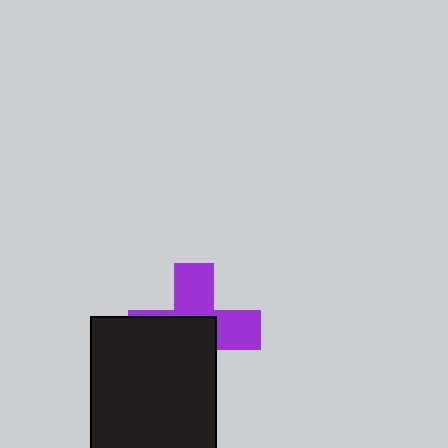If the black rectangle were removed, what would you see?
You would see the complete purple cross.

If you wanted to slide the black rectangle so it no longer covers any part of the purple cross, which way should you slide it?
Slide it toward the lower-left — that is the most direct way to separate the two shapes.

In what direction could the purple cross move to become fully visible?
The purple cross could move toward the upper-right. That would shift it out from behind the black rectangle entirely.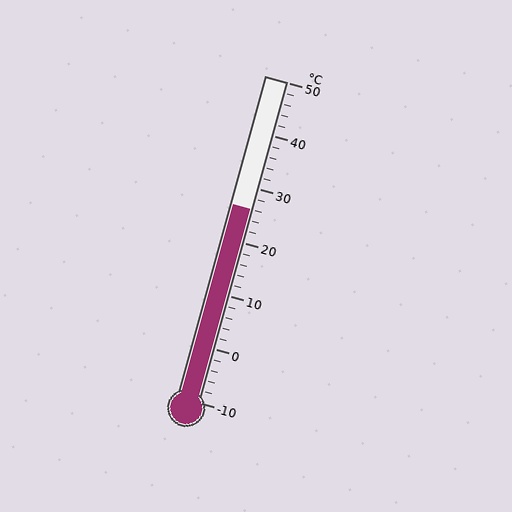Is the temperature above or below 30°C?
The temperature is below 30°C.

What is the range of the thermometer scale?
The thermometer scale ranges from -10°C to 50°C.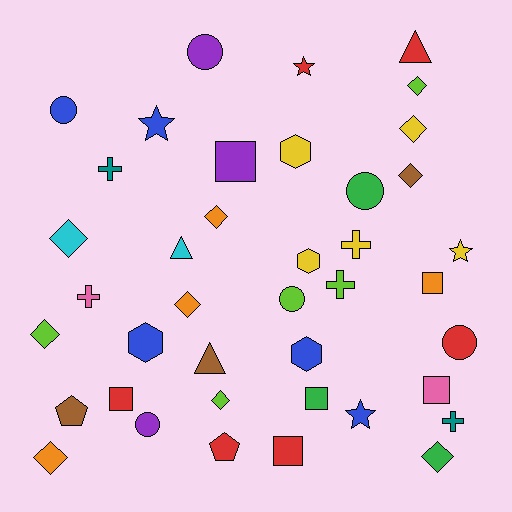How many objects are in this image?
There are 40 objects.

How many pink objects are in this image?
There are 2 pink objects.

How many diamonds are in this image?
There are 10 diamonds.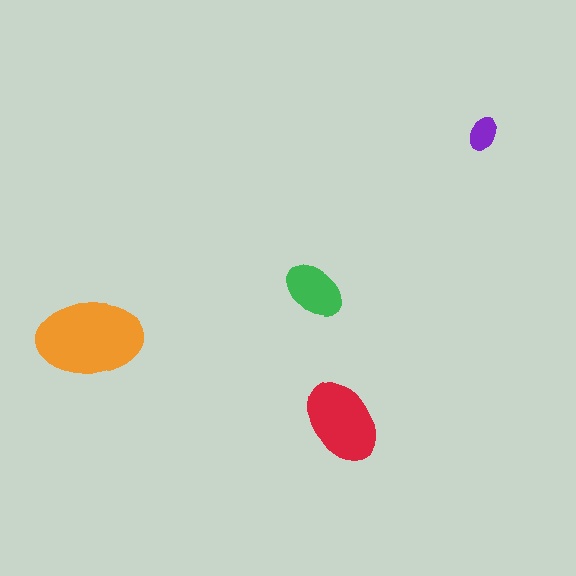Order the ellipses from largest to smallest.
the orange one, the red one, the green one, the purple one.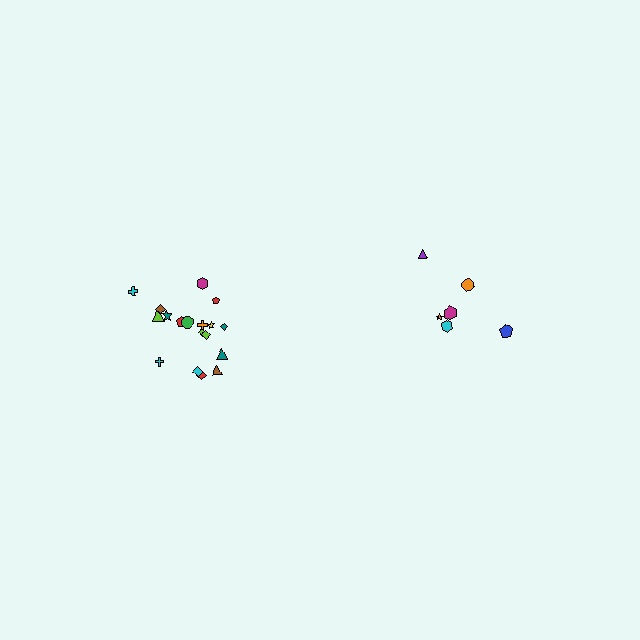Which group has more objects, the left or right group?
The left group.